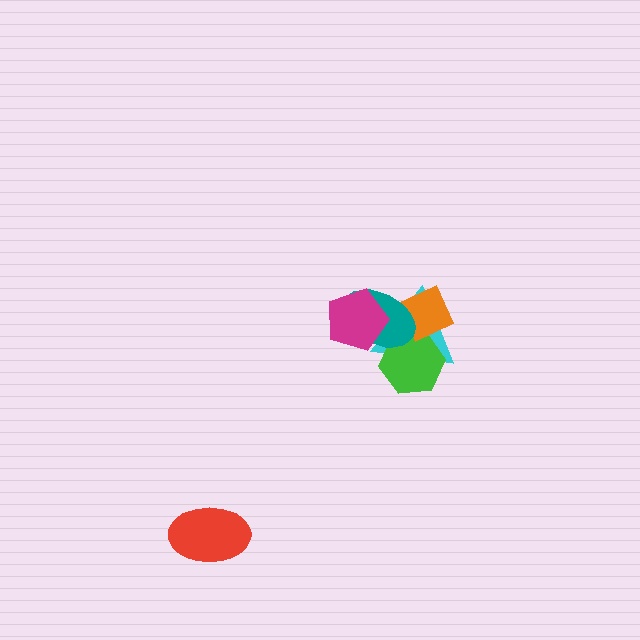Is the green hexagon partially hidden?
Yes, it is partially covered by another shape.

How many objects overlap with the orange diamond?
3 objects overlap with the orange diamond.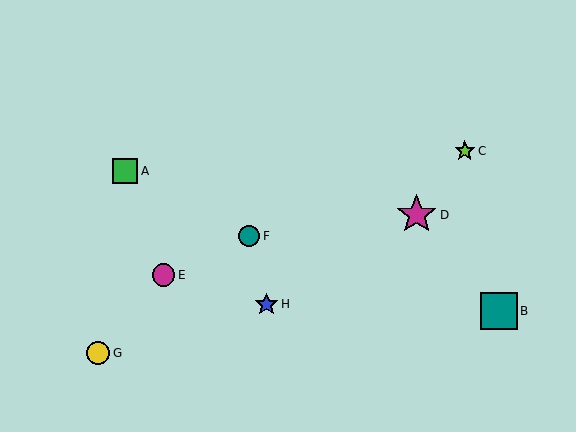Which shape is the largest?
The magenta star (labeled D) is the largest.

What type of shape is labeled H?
Shape H is a blue star.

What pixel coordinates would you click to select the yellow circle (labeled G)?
Click at (98, 353) to select the yellow circle G.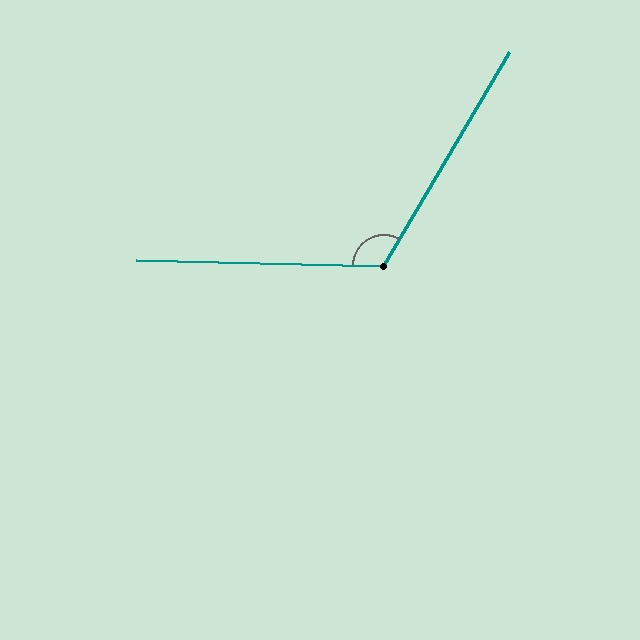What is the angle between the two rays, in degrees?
Approximately 119 degrees.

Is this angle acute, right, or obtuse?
It is obtuse.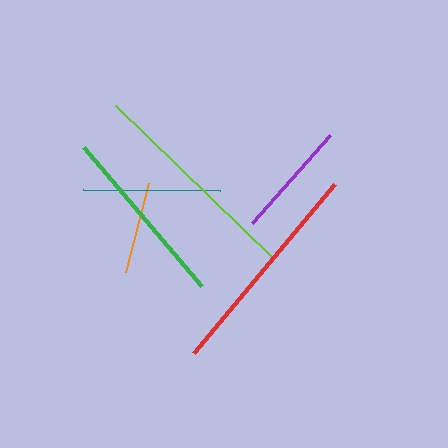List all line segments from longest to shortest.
From longest to shortest: lime, red, green, teal, purple, orange.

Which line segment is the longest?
The lime line is the longest at approximately 221 pixels.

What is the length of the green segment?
The green segment is approximately 183 pixels long.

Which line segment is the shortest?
The orange line is the shortest at approximately 92 pixels.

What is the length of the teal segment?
The teal segment is approximately 137 pixels long.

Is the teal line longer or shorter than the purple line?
The teal line is longer than the purple line.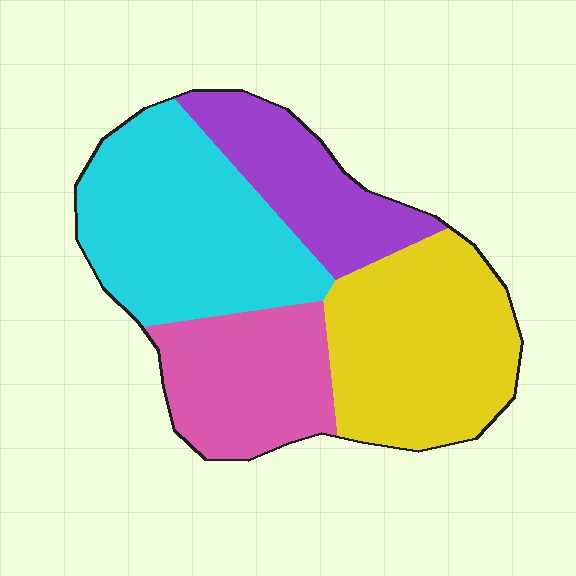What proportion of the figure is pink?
Pink takes up about one fifth (1/5) of the figure.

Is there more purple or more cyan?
Cyan.